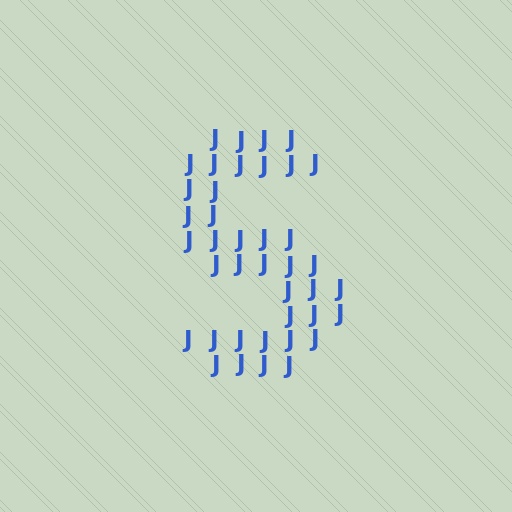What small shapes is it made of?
It is made of small letter J's.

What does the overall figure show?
The overall figure shows the letter S.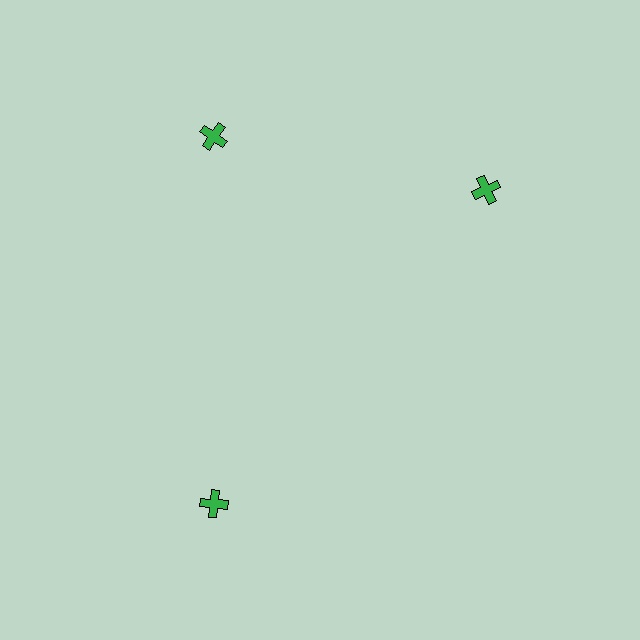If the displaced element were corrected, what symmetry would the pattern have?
It would have 3-fold rotational symmetry — the pattern would map onto itself every 120 degrees.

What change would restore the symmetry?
The symmetry would be restored by rotating it back into even spacing with its neighbors so that all 3 crosses sit at equal angles and equal distance from the center.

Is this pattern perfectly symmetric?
No. The 3 green crosses are arranged in a ring, but one element near the 3 o'clock position is rotated out of alignment along the ring, breaking the 3-fold rotational symmetry.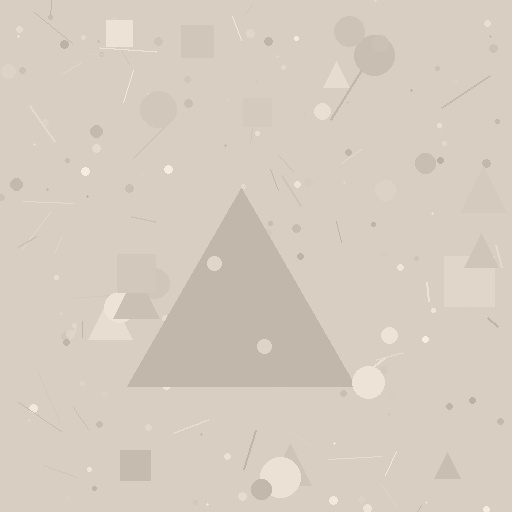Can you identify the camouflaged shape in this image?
The camouflaged shape is a triangle.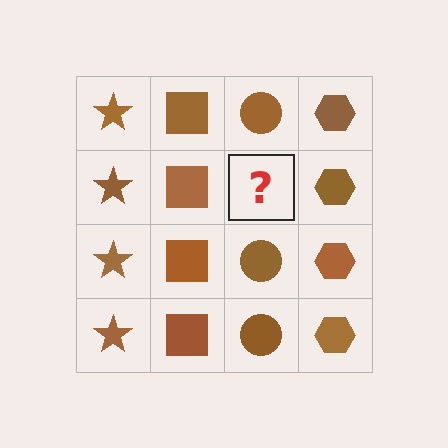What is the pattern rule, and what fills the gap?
The rule is that each column has a consistent shape. The gap should be filled with a brown circle.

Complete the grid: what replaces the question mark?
The question mark should be replaced with a brown circle.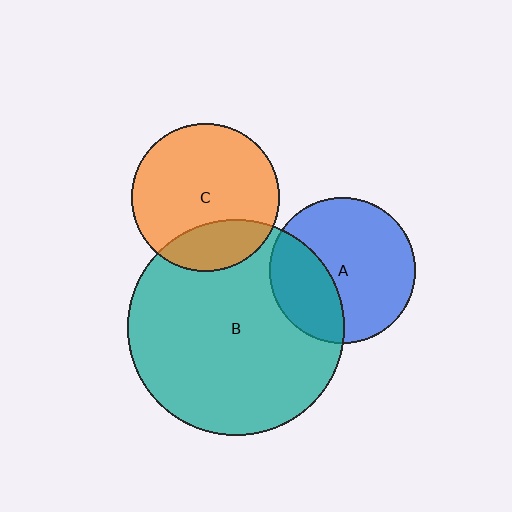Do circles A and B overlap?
Yes.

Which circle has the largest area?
Circle B (teal).